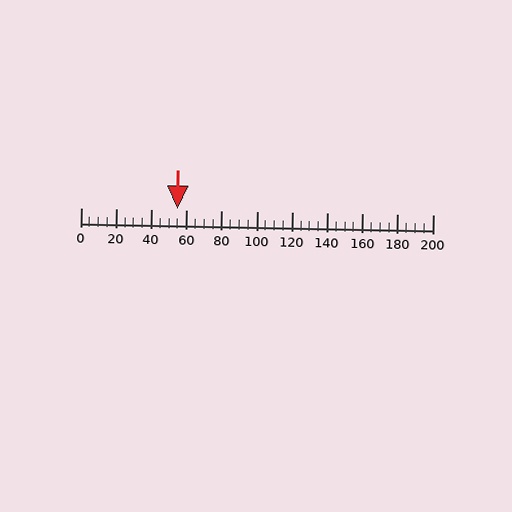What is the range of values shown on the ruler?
The ruler shows values from 0 to 200.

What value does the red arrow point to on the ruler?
The red arrow points to approximately 55.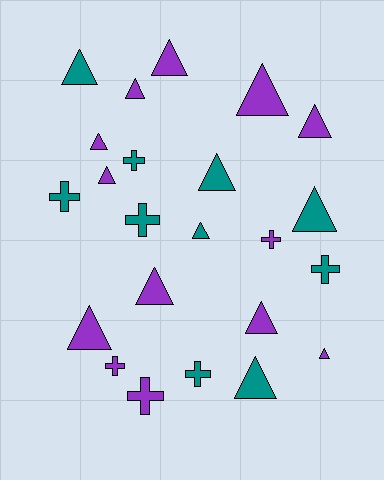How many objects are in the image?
There are 23 objects.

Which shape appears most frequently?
Triangle, with 15 objects.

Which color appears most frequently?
Purple, with 13 objects.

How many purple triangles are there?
There are 10 purple triangles.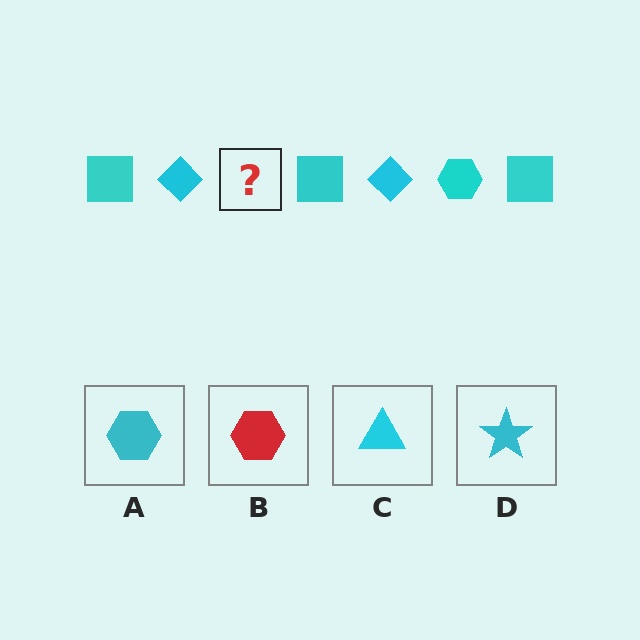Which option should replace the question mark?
Option A.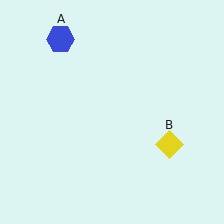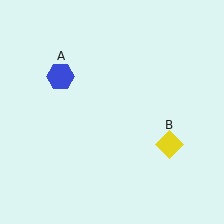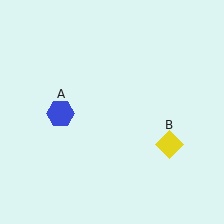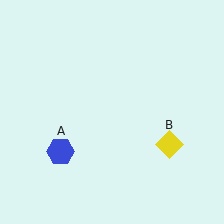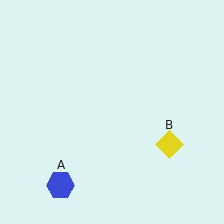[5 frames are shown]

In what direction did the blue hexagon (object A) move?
The blue hexagon (object A) moved down.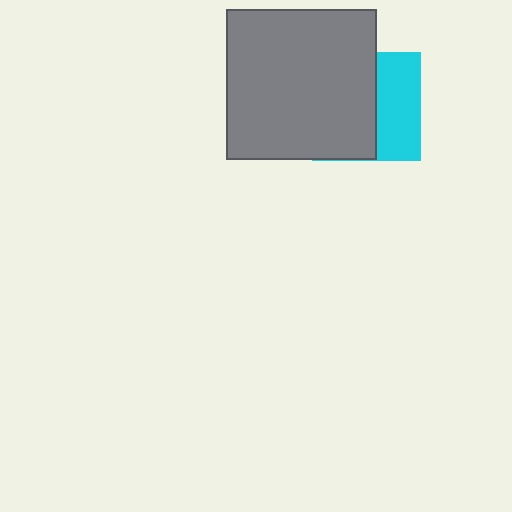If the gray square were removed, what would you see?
You would see the complete cyan square.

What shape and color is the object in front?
The object in front is a gray square.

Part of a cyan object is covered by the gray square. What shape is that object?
It is a square.